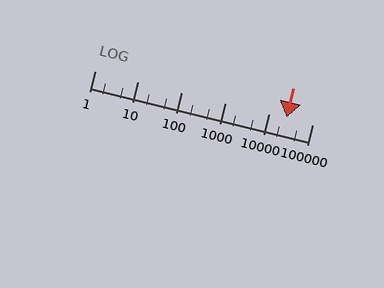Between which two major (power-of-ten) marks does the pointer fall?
The pointer is between 10000 and 100000.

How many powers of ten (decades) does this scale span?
The scale spans 5 decades, from 1 to 100000.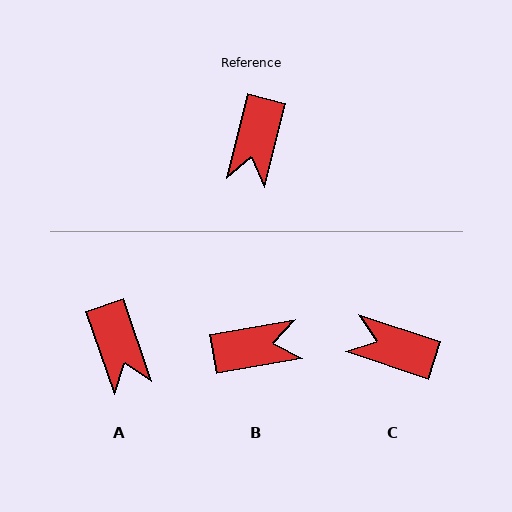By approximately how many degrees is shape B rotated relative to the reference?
Approximately 114 degrees counter-clockwise.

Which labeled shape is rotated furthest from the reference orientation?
B, about 114 degrees away.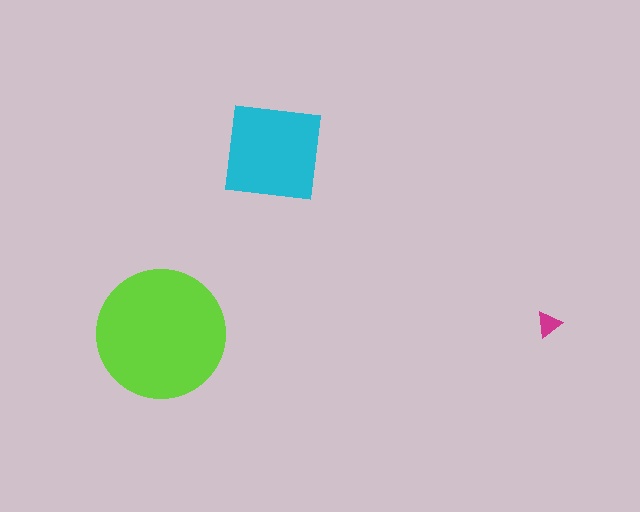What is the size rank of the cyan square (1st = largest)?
2nd.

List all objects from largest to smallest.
The lime circle, the cyan square, the magenta triangle.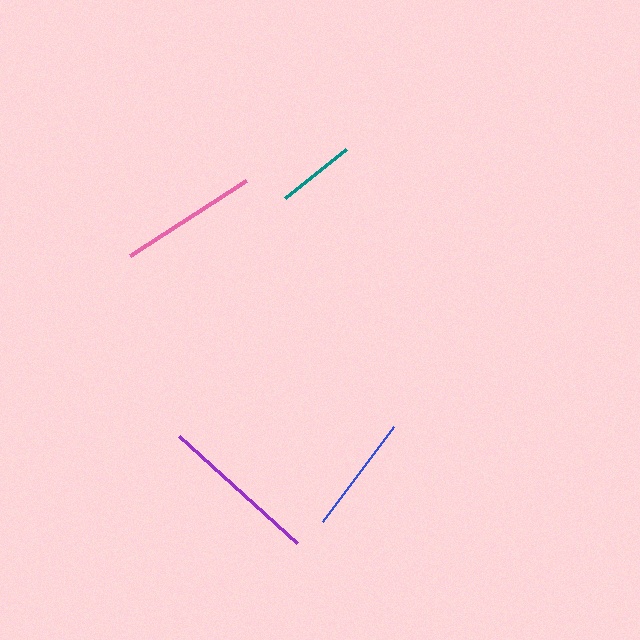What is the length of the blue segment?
The blue segment is approximately 118 pixels long.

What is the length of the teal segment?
The teal segment is approximately 79 pixels long.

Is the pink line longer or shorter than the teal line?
The pink line is longer than the teal line.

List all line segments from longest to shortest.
From longest to shortest: purple, pink, blue, teal.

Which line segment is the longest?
The purple line is the longest at approximately 159 pixels.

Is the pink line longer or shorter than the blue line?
The pink line is longer than the blue line.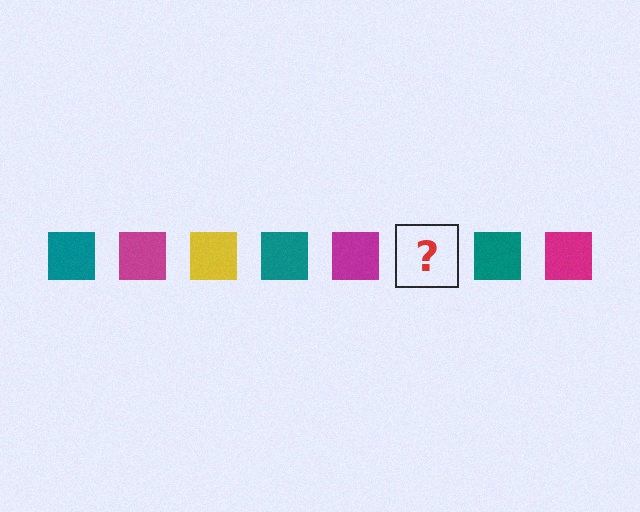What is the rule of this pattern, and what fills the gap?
The rule is that the pattern cycles through teal, magenta, yellow squares. The gap should be filled with a yellow square.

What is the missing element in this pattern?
The missing element is a yellow square.